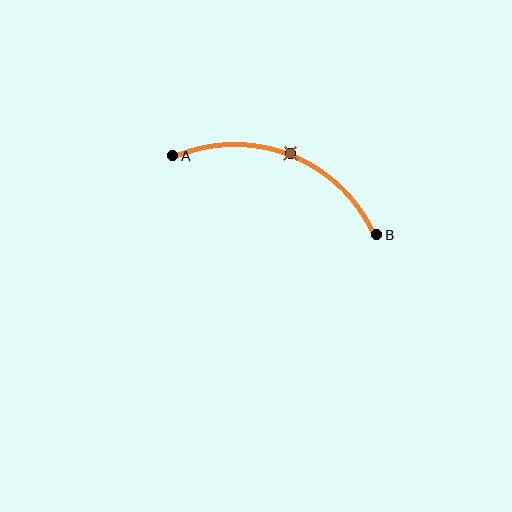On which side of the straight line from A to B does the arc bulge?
The arc bulges above the straight line connecting A and B.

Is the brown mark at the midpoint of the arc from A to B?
Yes. The brown mark lies on the arc at equal arc-length from both A and B — it is the arc midpoint.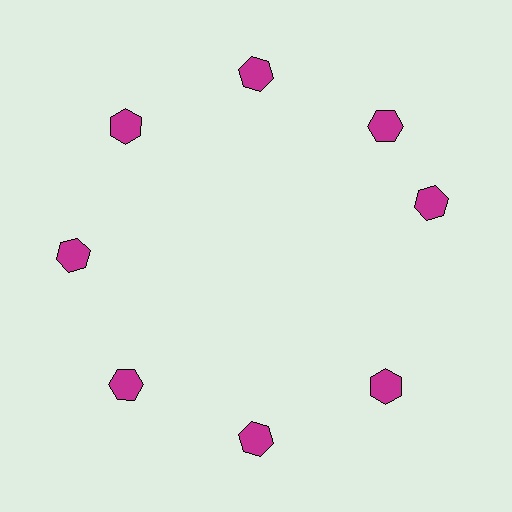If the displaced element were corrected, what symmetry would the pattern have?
It would have 8-fold rotational symmetry — the pattern would map onto itself every 45 degrees.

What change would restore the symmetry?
The symmetry would be restored by rotating it back into even spacing with its neighbors so that all 8 hexagons sit at equal angles and equal distance from the center.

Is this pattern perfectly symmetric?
No. The 8 magenta hexagons are arranged in a ring, but one element near the 3 o'clock position is rotated out of alignment along the ring, breaking the 8-fold rotational symmetry.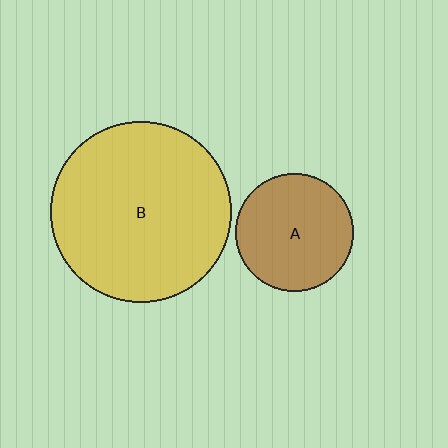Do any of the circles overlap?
No, none of the circles overlap.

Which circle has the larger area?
Circle B (yellow).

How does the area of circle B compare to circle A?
Approximately 2.3 times.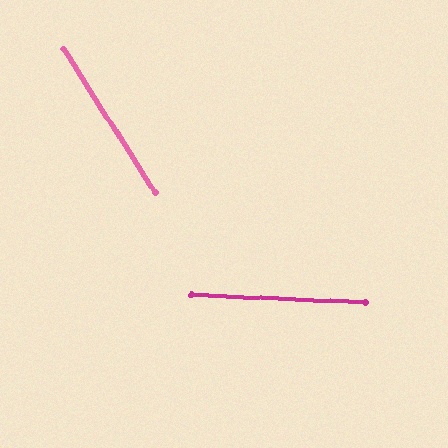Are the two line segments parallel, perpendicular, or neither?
Neither parallel nor perpendicular — they differ by about 55°.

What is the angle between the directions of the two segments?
Approximately 55 degrees.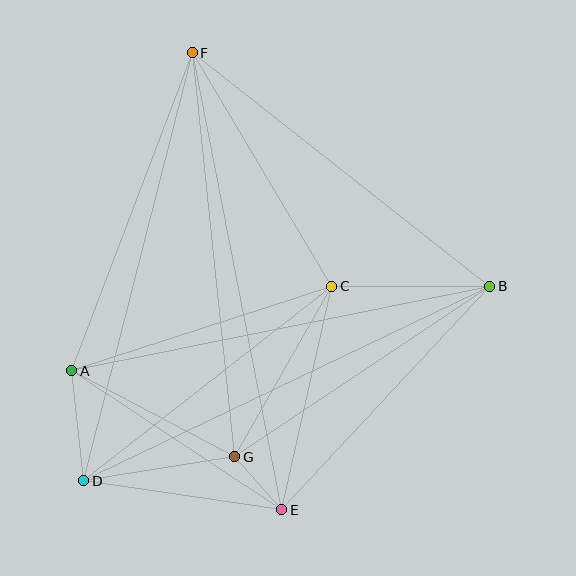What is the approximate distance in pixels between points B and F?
The distance between B and F is approximately 378 pixels.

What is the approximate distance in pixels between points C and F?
The distance between C and F is approximately 272 pixels.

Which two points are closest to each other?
Points E and G are closest to each other.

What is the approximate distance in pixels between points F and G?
The distance between F and G is approximately 406 pixels.